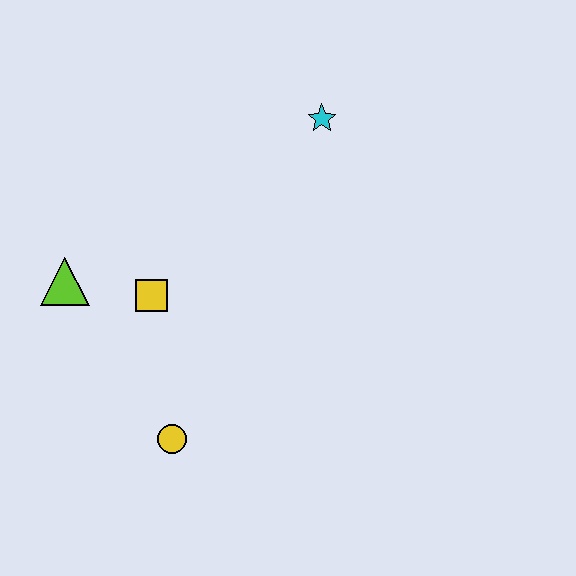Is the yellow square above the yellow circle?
Yes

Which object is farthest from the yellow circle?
The cyan star is farthest from the yellow circle.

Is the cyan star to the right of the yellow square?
Yes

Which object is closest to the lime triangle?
The yellow square is closest to the lime triangle.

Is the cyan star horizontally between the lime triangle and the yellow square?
No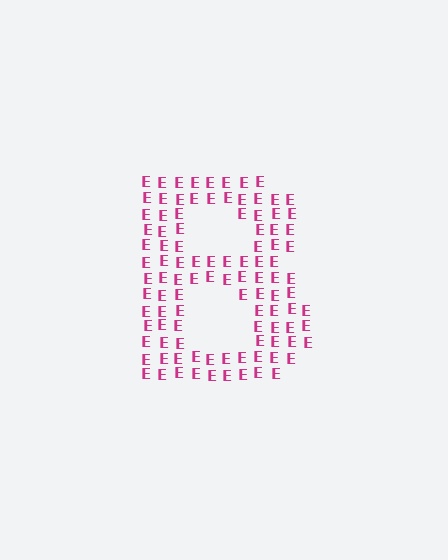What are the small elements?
The small elements are letter E's.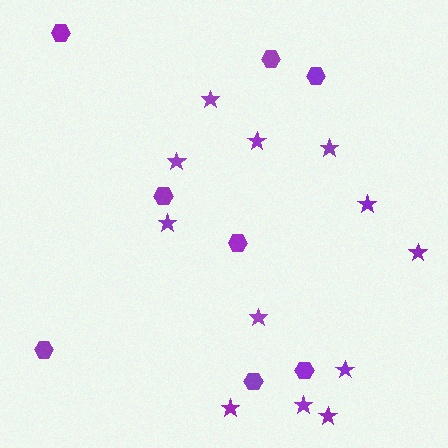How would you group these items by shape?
There are 2 groups: one group of stars (12) and one group of hexagons (8).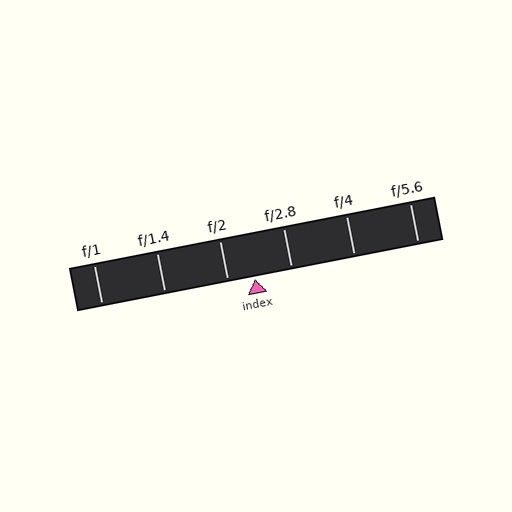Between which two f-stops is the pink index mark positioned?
The index mark is between f/2 and f/2.8.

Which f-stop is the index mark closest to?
The index mark is closest to f/2.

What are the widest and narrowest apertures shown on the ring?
The widest aperture shown is f/1 and the narrowest is f/5.6.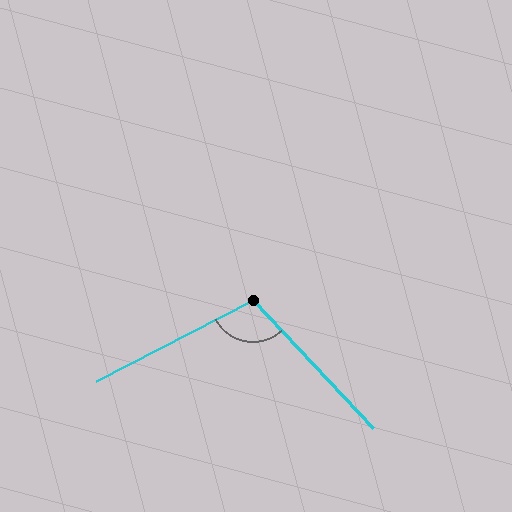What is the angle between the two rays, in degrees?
Approximately 106 degrees.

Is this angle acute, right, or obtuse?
It is obtuse.